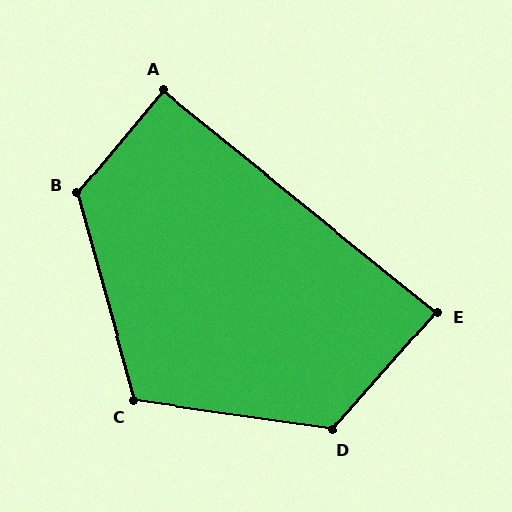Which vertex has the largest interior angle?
B, at approximately 125 degrees.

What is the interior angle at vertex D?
Approximately 123 degrees (obtuse).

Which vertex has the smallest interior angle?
E, at approximately 87 degrees.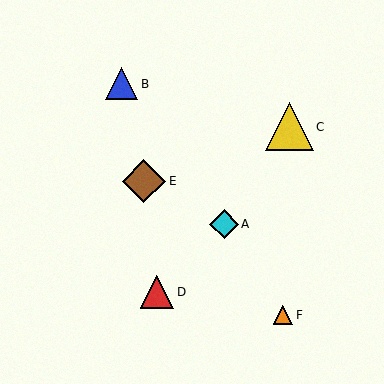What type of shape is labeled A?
Shape A is a cyan diamond.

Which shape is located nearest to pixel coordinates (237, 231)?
The cyan diamond (labeled A) at (224, 224) is nearest to that location.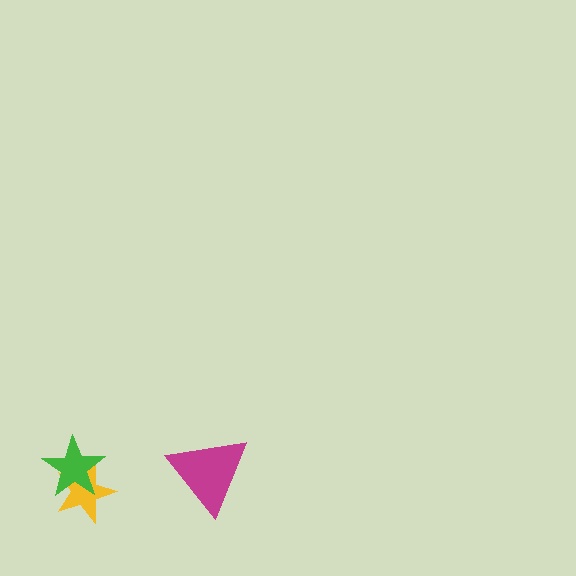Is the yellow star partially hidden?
Yes, it is partially covered by another shape.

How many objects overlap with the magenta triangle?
0 objects overlap with the magenta triangle.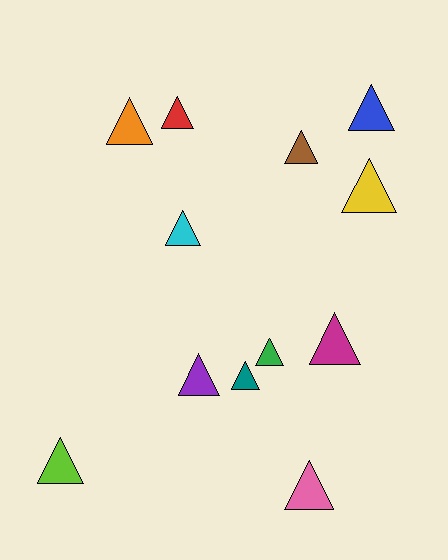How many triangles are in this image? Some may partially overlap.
There are 12 triangles.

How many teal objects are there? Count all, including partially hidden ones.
There is 1 teal object.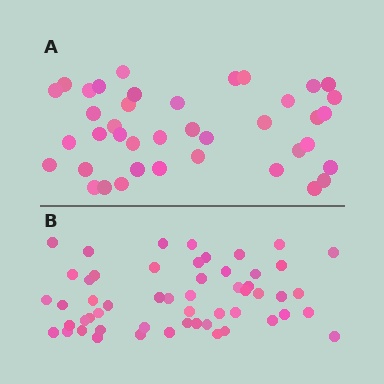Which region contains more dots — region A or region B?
Region B (the bottom region) has more dots.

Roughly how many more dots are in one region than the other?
Region B has approximately 15 more dots than region A.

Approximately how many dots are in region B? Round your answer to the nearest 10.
About 50 dots. (The exact count is 54, which rounds to 50.)